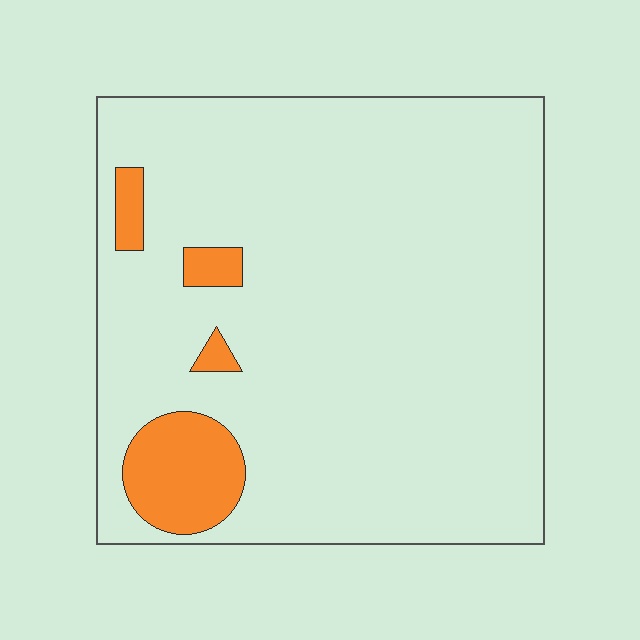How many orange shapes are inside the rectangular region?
4.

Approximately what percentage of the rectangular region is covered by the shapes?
Approximately 10%.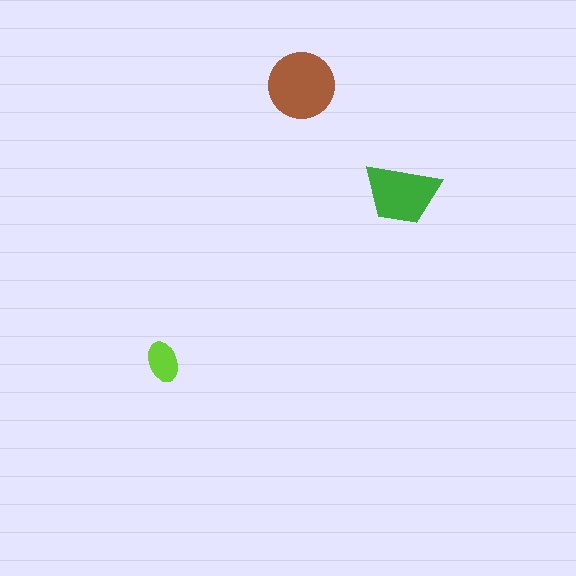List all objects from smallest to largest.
The lime ellipse, the green trapezoid, the brown circle.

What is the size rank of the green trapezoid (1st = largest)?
2nd.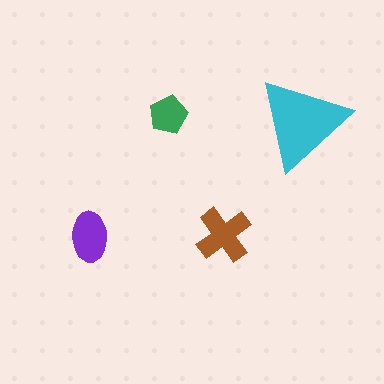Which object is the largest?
The cyan triangle.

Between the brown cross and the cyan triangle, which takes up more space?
The cyan triangle.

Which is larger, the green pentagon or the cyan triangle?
The cyan triangle.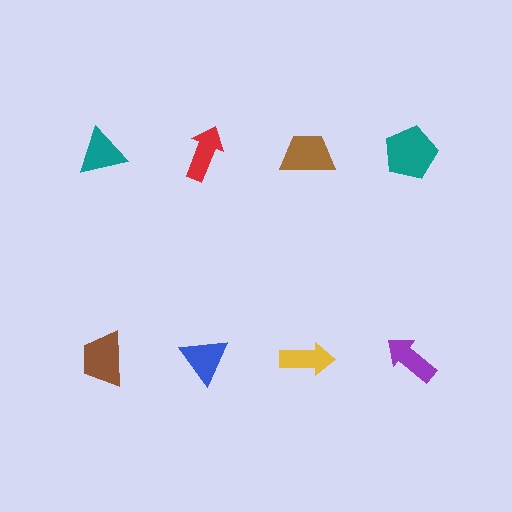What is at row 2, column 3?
A yellow arrow.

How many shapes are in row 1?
4 shapes.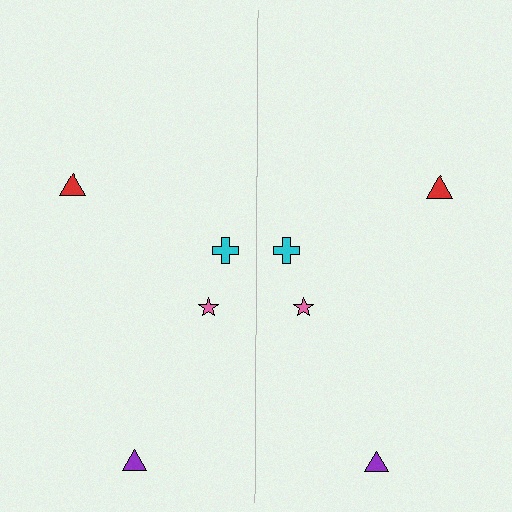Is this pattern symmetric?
Yes, this pattern has bilateral (reflection) symmetry.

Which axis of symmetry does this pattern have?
The pattern has a vertical axis of symmetry running through the center of the image.